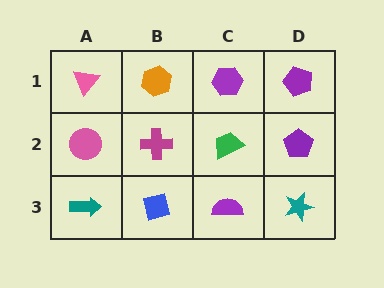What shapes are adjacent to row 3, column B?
A magenta cross (row 2, column B), a teal arrow (row 3, column A), a purple semicircle (row 3, column C).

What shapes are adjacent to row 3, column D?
A purple pentagon (row 2, column D), a purple semicircle (row 3, column C).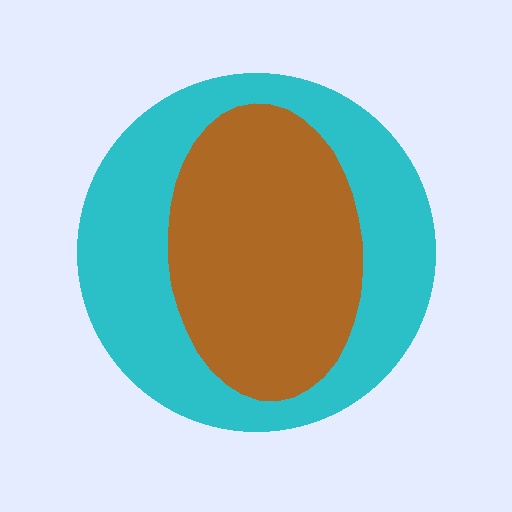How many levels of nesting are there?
2.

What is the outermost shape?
The cyan circle.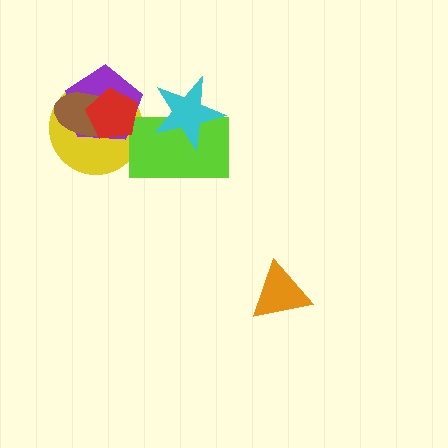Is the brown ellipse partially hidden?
Yes, it is partially covered by another shape.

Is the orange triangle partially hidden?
No, no other shape covers it.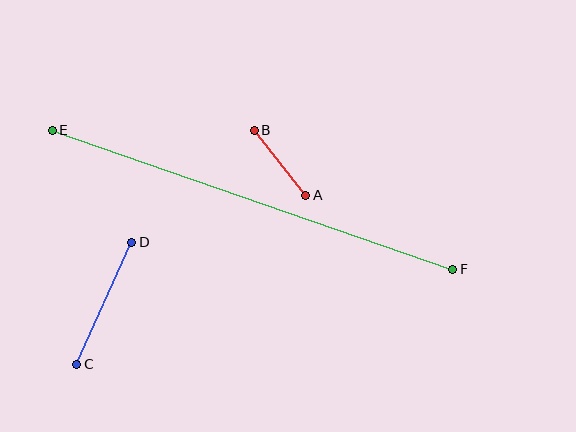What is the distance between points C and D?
The distance is approximately 134 pixels.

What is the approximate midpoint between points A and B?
The midpoint is at approximately (280, 163) pixels.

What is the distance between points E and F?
The distance is approximately 424 pixels.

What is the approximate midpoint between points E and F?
The midpoint is at approximately (252, 200) pixels.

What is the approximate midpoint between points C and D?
The midpoint is at approximately (104, 303) pixels.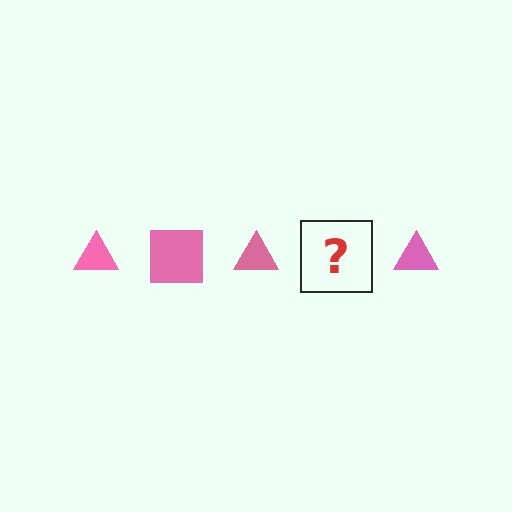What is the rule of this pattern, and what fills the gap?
The rule is that the pattern cycles through triangle, square shapes in pink. The gap should be filled with a pink square.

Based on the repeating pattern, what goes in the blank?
The blank should be a pink square.